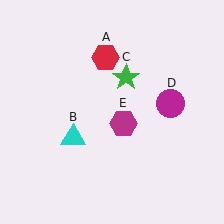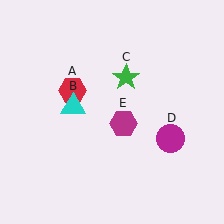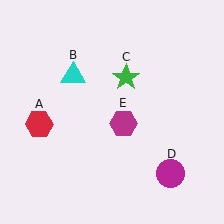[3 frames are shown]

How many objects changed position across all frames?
3 objects changed position: red hexagon (object A), cyan triangle (object B), magenta circle (object D).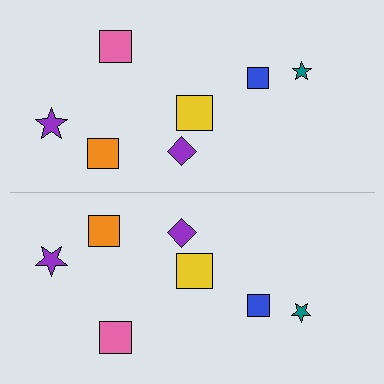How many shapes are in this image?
There are 14 shapes in this image.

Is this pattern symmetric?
Yes, this pattern has bilateral (reflection) symmetry.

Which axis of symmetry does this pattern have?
The pattern has a horizontal axis of symmetry running through the center of the image.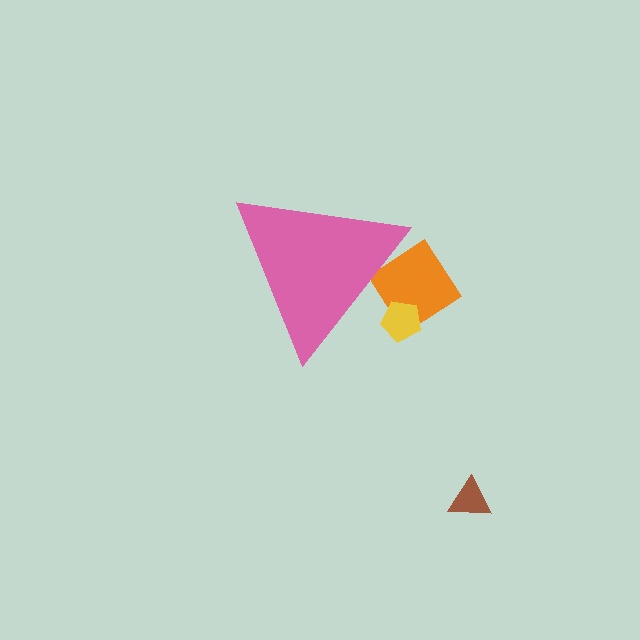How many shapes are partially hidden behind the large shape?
2 shapes are partially hidden.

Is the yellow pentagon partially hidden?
Yes, the yellow pentagon is partially hidden behind the pink triangle.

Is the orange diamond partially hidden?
Yes, the orange diamond is partially hidden behind the pink triangle.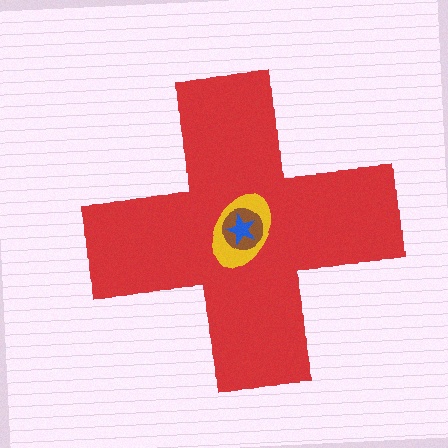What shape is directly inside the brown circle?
The blue star.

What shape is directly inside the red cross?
The yellow ellipse.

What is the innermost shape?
The blue star.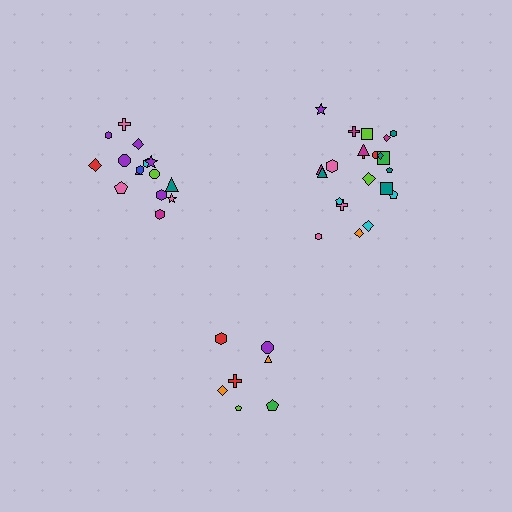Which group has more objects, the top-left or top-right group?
The top-right group.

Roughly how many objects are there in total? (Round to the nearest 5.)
Roughly 45 objects in total.